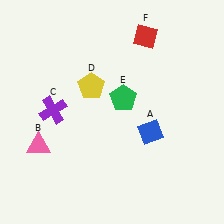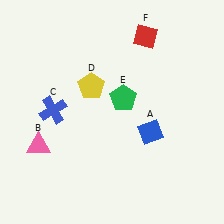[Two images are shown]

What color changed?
The cross (C) changed from purple in Image 1 to blue in Image 2.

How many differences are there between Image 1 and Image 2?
There is 1 difference between the two images.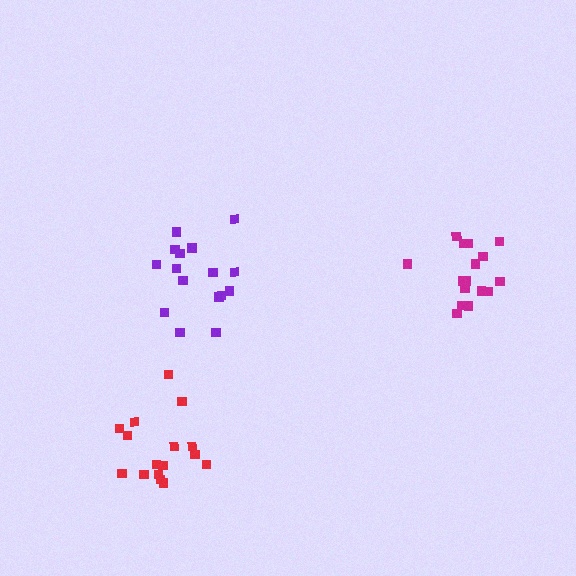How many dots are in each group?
Group 1: 16 dots, Group 2: 16 dots, Group 3: 16 dots (48 total).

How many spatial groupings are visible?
There are 3 spatial groupings.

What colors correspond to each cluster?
The clusters are colored: magenta, purple, red.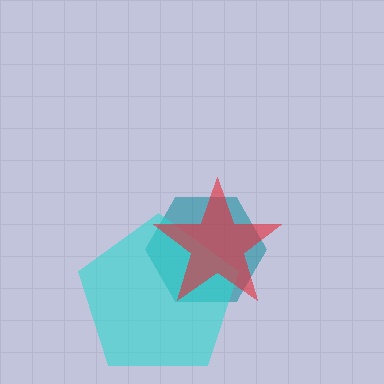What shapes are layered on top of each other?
The layered shapes are: a teal hexagon, a cyan pentagon, a red star.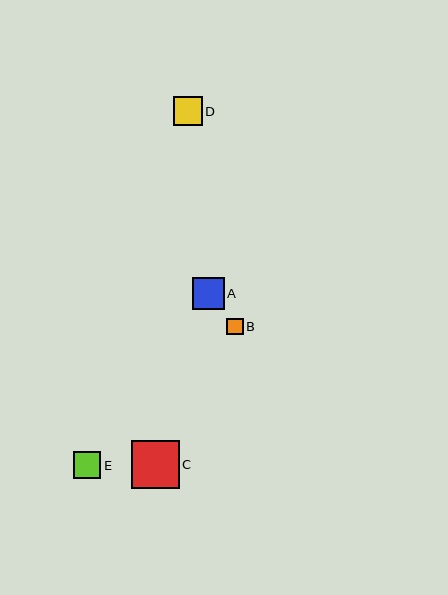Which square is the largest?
Square C is the largest with a size of approximately 48 pixels.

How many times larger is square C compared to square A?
Square C is approximately 1.5 times the size of square A.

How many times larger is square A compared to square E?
Square A is approximately 1.2 times the size of square E.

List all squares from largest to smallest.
From largest to smallest: C, A, D, E, B.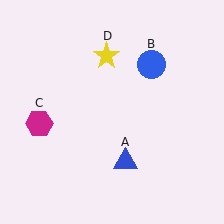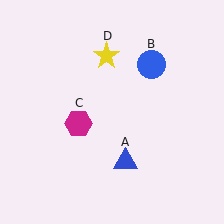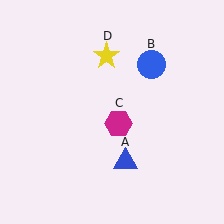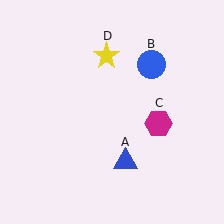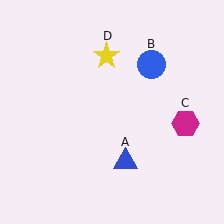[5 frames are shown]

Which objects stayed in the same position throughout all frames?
Blue triangle (object A) and blue circle (object B) and yellow star (object D) remained stationary.